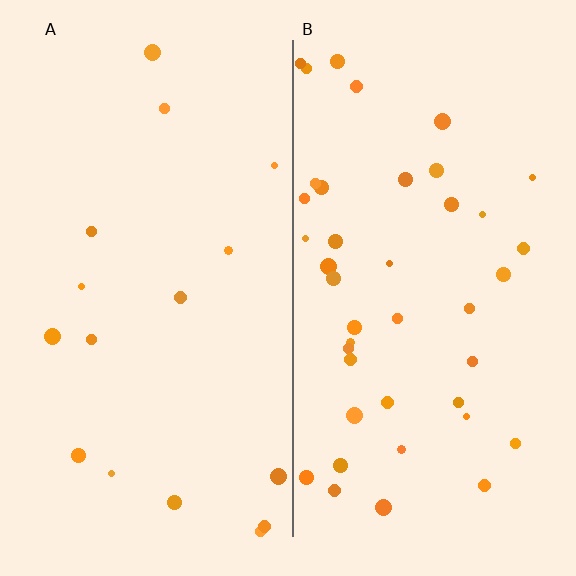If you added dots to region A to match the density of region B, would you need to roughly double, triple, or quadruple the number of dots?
Approximately triple.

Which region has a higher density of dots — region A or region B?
B (the right).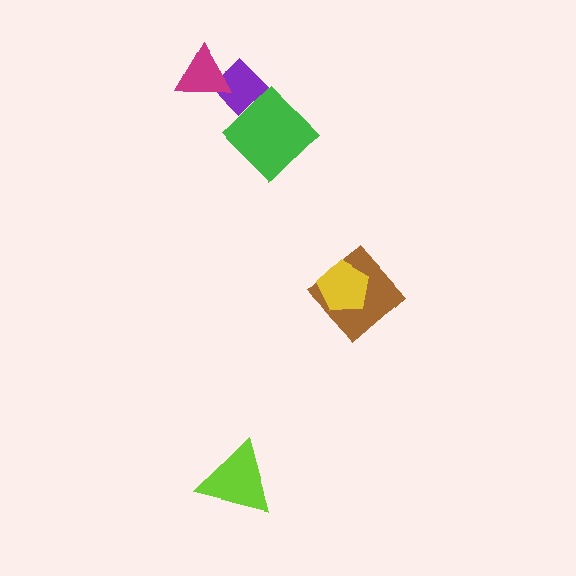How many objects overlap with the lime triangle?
0 objects overlap with the lime triangle.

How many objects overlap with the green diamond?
1 object overlaps with the green diamond.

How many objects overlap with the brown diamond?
1 object overlaps with the brown diamond.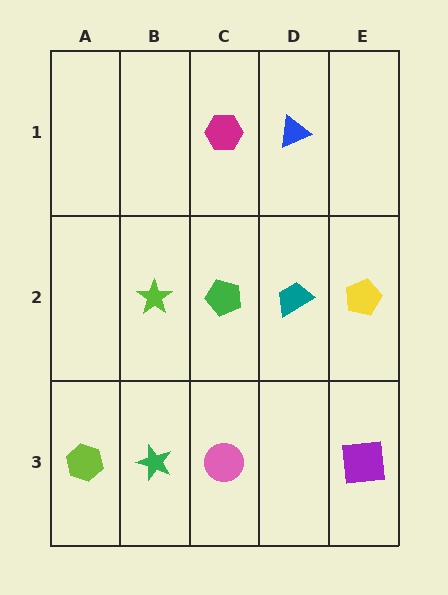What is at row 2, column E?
A yellow pentagon.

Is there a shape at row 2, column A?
No, that cell is empty.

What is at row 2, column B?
A lime star.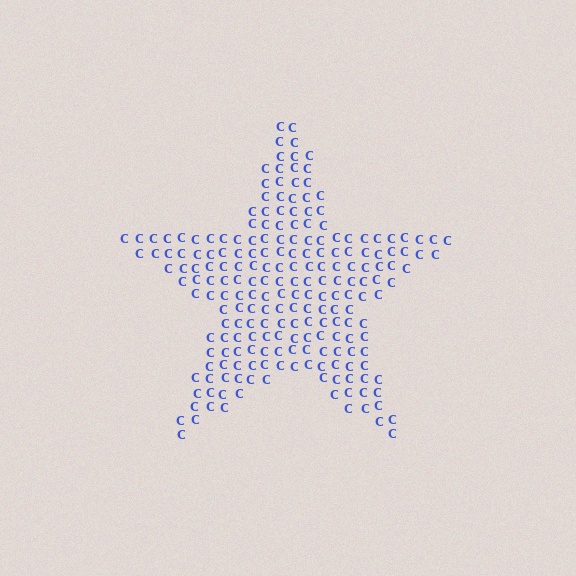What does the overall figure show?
The overall figure shows a star.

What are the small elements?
The small elements are letter C's.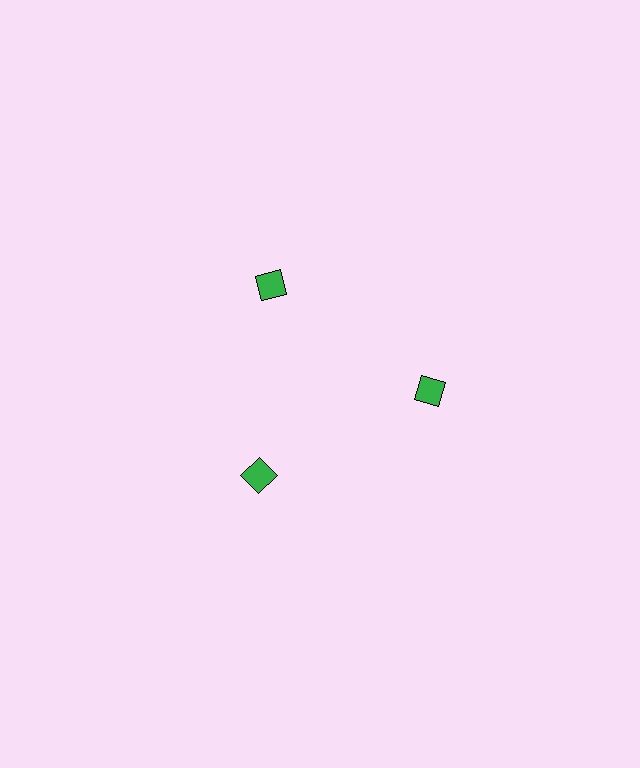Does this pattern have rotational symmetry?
Yes, this pattern has 3-fold rotational symmetry. It looks the same after rotating 120 degrees around the center.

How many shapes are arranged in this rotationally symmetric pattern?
There are 3 shapes, arranged in 3 groups of 1.